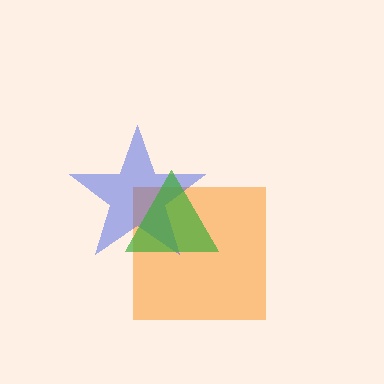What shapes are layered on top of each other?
The layered shapes are: an orange square, a blue star, a green triangle.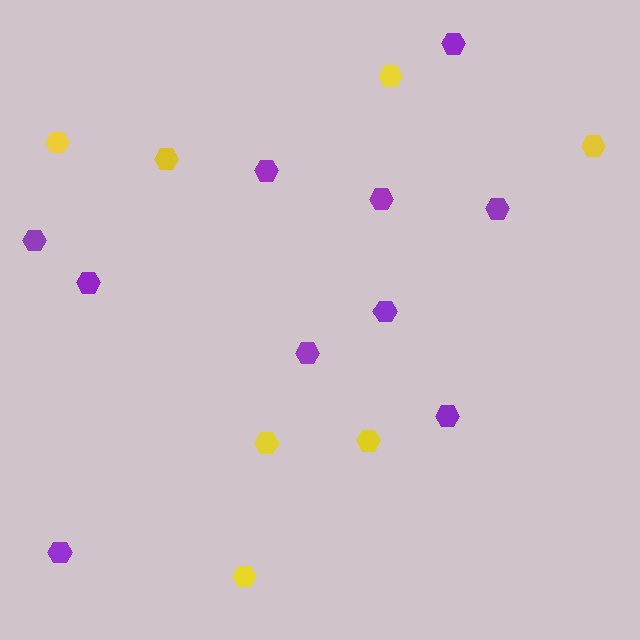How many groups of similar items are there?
There are 2 groups: one group of purple hexagons (10) and one group of yellow hexagons (7).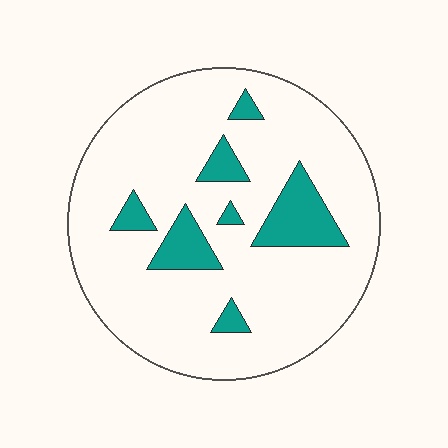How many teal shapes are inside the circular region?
7.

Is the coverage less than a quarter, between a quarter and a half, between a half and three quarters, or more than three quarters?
Less than a quarter.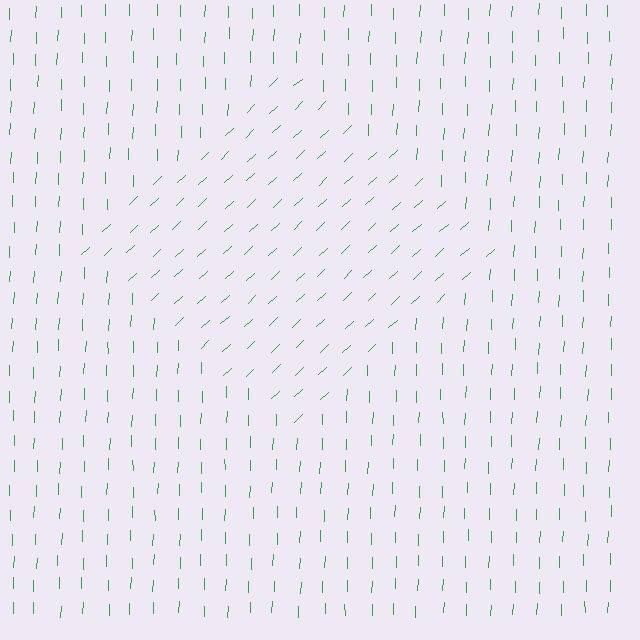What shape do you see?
I see a diamond.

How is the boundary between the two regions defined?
The boundary is defined purely by a change in line orientation (approximately 45 degrees difference). All lines are the same color and thickness.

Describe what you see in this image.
The image is filled with small green line segments. A diamond region in the image has lines oriented differently from the surrounding lines, creating a visible texture boundary.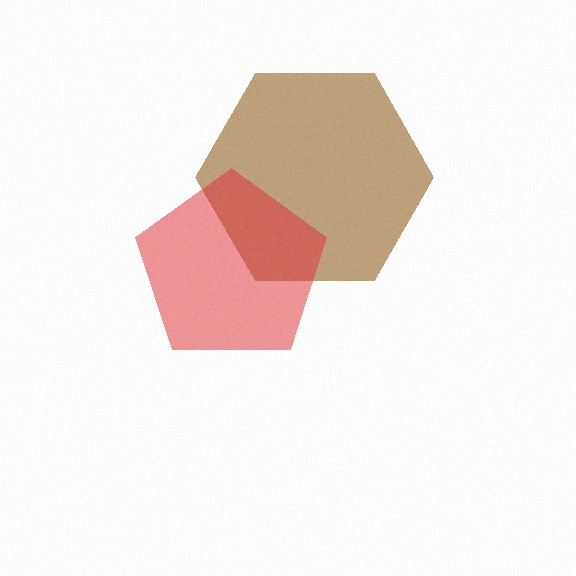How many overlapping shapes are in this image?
There are 2 overlapping shapes in the image.